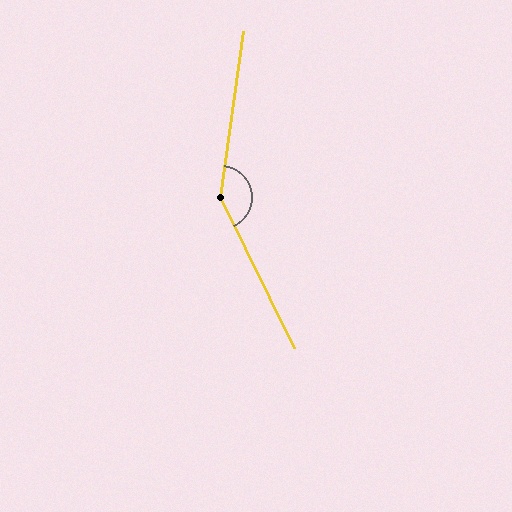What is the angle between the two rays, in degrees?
Approximately 146 degrees.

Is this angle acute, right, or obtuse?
It is obtuse.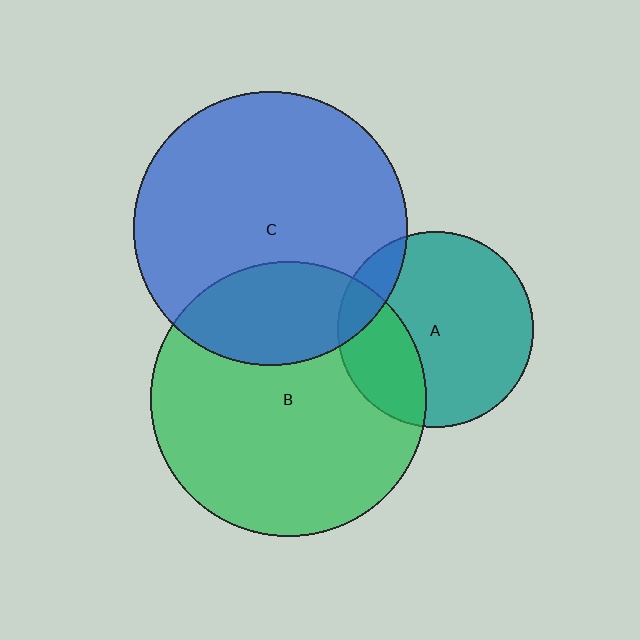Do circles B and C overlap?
Yes.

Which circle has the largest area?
Circle B (green).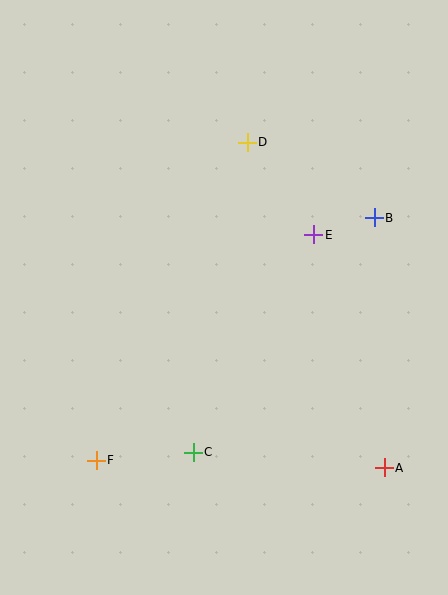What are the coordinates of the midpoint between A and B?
The midpoint between A and B is at (379, 343).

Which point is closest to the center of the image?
Point E at (314, 235) is closest to the center.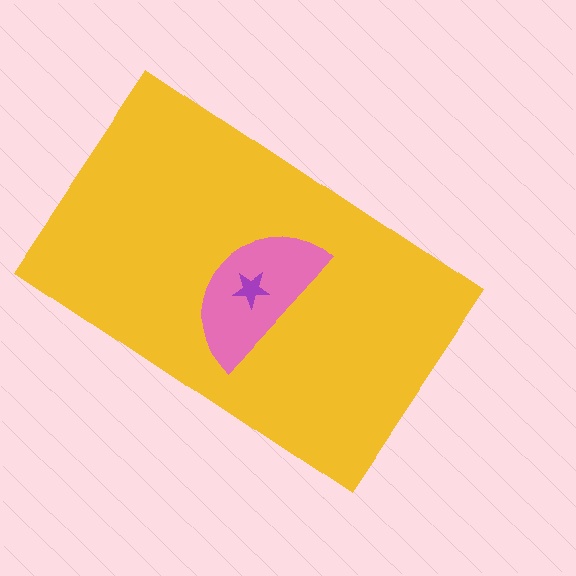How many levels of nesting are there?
3.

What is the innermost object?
The purple star.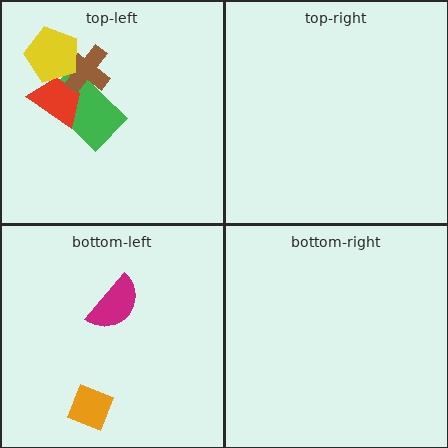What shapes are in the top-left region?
The green rectangle, the red trapezoid, the brown cross, the yellow pentagon.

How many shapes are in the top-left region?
4.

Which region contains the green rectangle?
The top-left region.